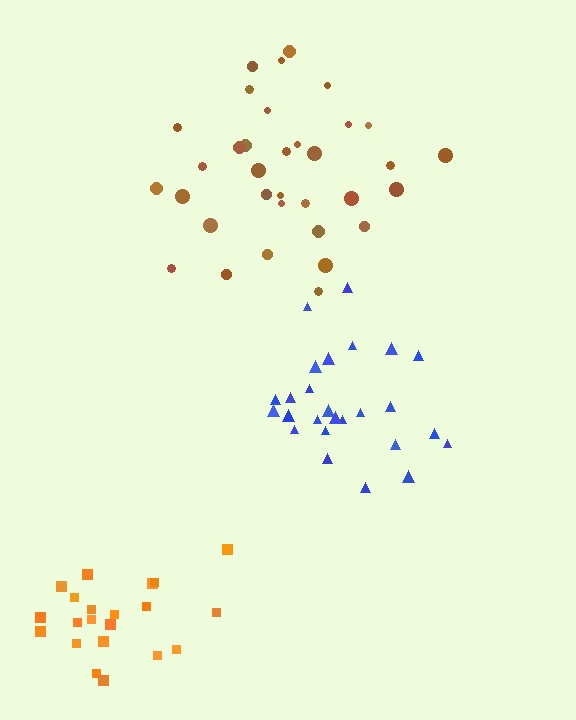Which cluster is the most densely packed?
Blue.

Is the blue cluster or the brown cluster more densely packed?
Blue.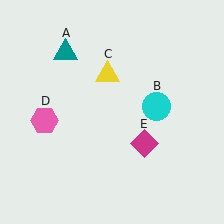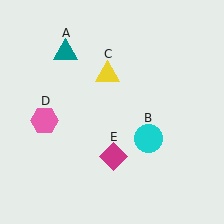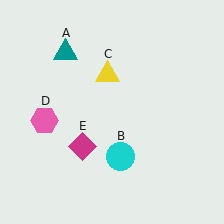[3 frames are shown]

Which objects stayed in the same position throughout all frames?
Teal triangle (object A) and yellow triangle (object C) and pink hexagon (object D) remained stationary.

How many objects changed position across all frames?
2 objects changed position: cyan circle (object B), magenta diamond (object E).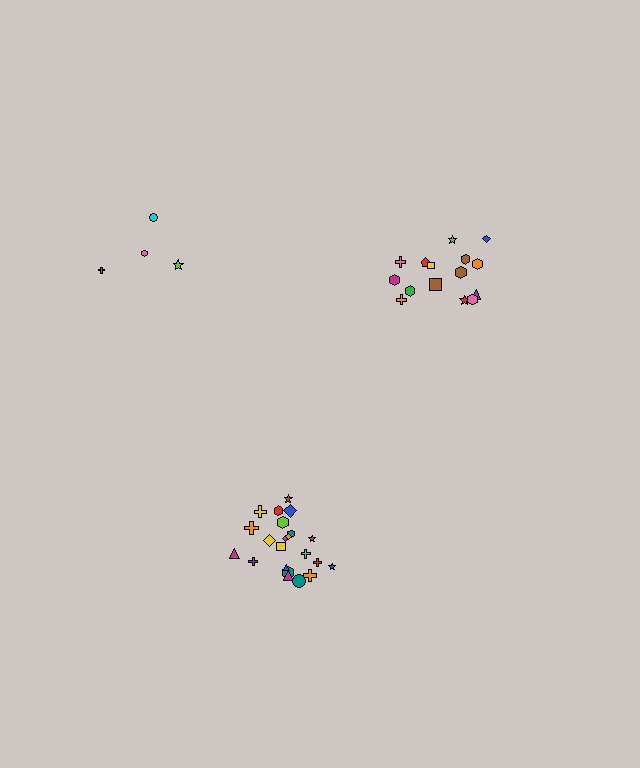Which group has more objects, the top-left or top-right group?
The top-right group.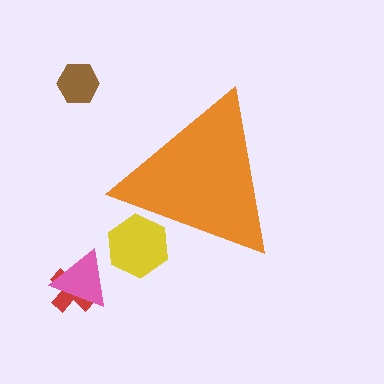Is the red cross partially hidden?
No, the red cross is fully visible.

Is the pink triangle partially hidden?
No, the pink triangle is fully visible.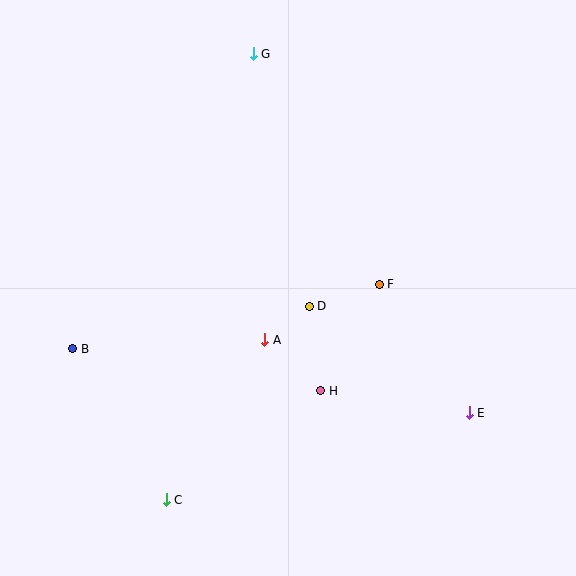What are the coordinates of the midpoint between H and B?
The midpoint between H and B is at (197, 370).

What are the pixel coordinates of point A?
Point A is at (265, 340).